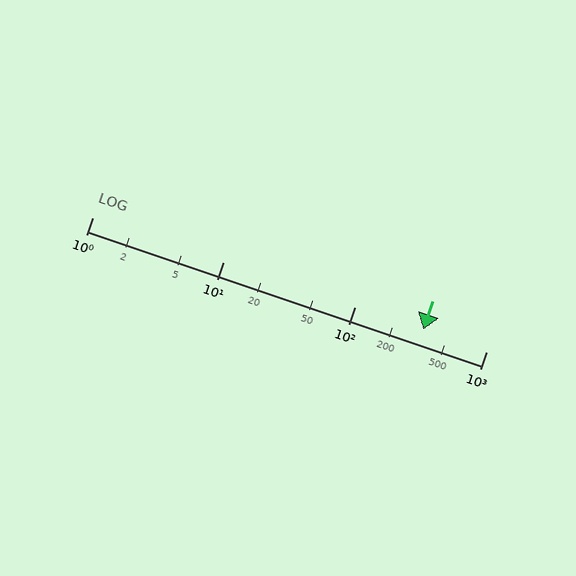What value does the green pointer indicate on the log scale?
The pointer indicates approximately 330.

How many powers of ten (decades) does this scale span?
The scale spans 3 decades, from 1 to 1000.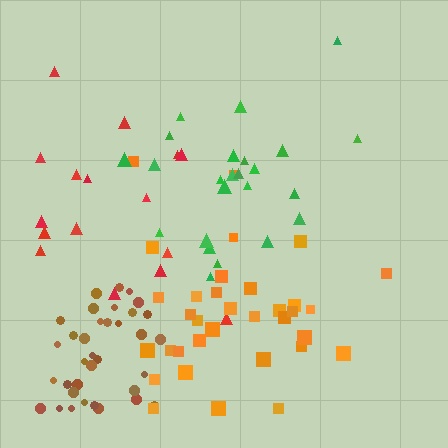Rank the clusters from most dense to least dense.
brown, green, orange, red.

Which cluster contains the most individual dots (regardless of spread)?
Brown (35).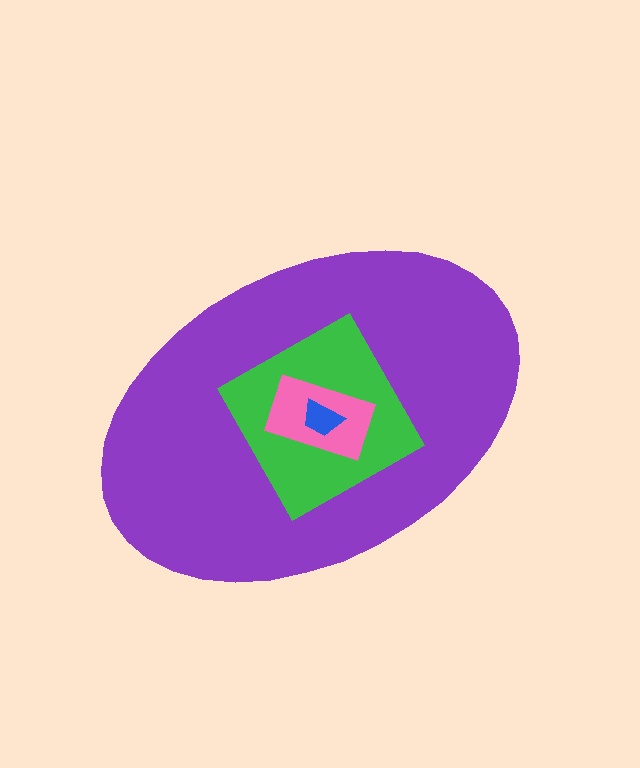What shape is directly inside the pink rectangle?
The blue trapezoid.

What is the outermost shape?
The purple ellipse.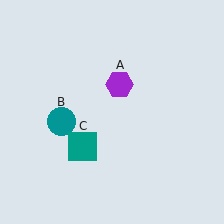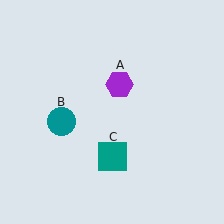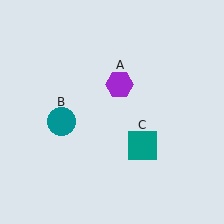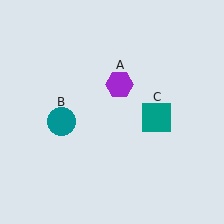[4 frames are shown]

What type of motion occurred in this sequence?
The teal square (object C) rotated counterclockwise around the center of the scene.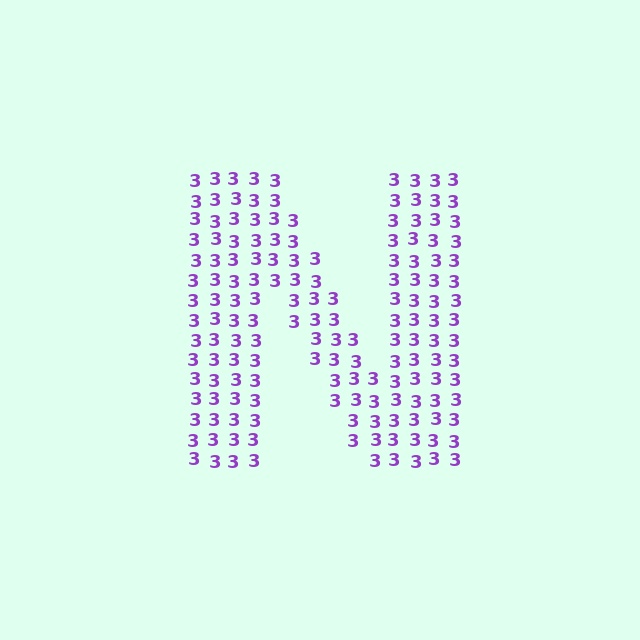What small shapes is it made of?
It is made of small digit 3's.